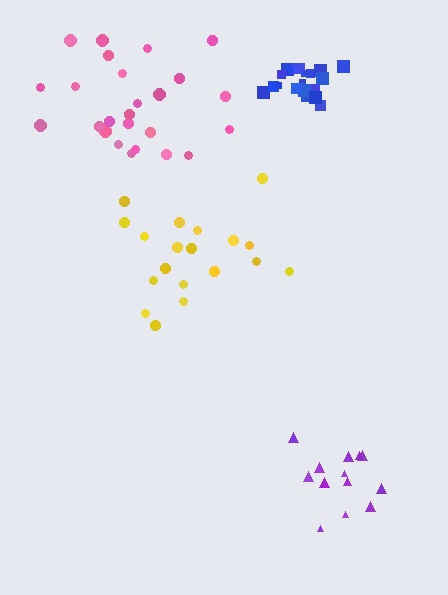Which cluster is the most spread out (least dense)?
Yellow.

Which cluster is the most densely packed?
Blue.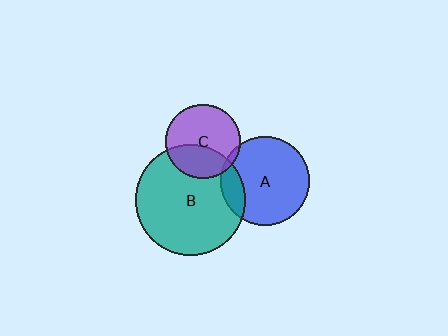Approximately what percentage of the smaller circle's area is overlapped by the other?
Approximately 15%.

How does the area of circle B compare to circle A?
Approximately 1.5 times.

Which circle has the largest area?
Circle B (teal).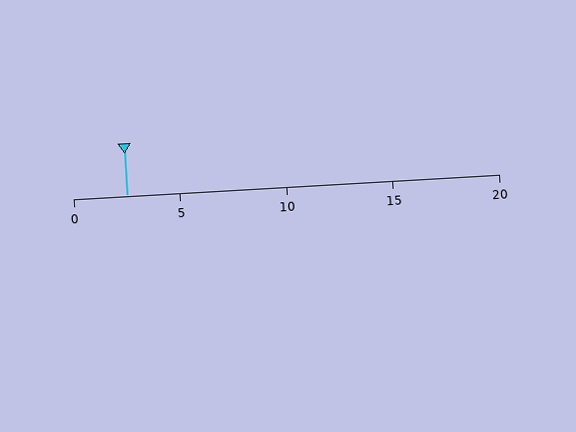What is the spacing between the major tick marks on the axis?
The major ticks are spaced 5 apart.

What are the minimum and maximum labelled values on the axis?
The axis runs from 0 to 20.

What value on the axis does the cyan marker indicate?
The marker indicates approximately 2.5.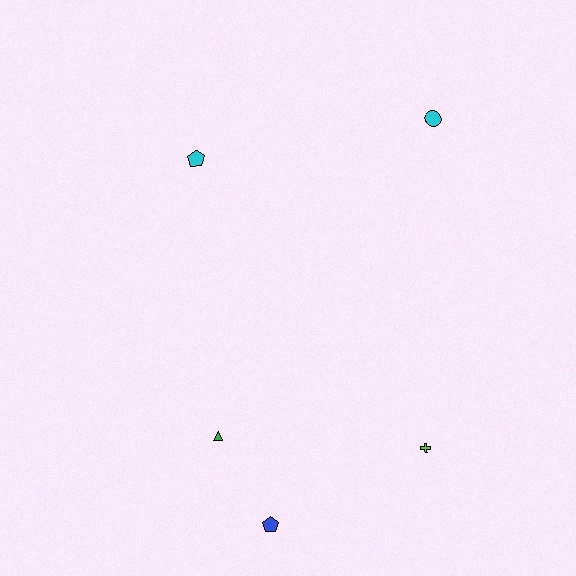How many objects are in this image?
There are 5 objects.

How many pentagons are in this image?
There are 2 pentagons.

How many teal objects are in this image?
There are no teal objects.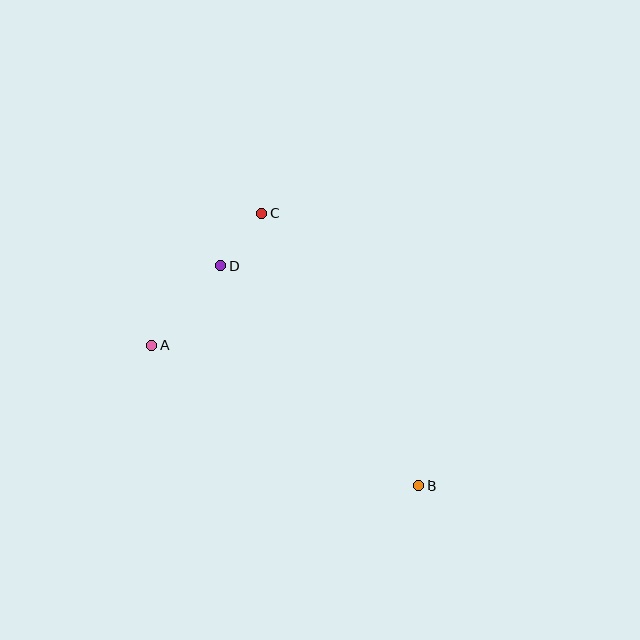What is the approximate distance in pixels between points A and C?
The distance between A and C is approximately 172 pixels.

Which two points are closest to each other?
Points C and D are closest to each other.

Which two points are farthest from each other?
Points B and C are farthest from each other.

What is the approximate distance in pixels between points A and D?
The distance between A and D is approximately 105 pixels.